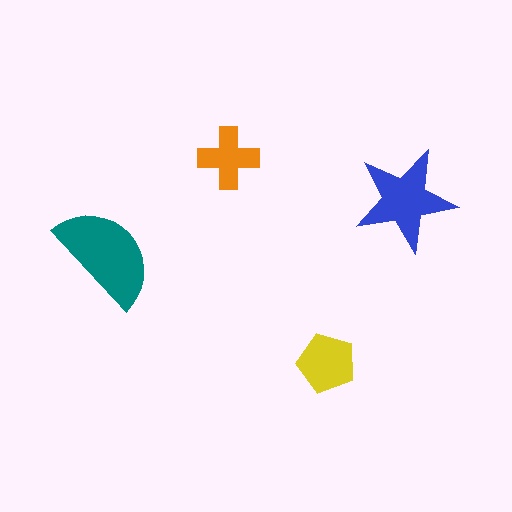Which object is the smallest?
The orange cross.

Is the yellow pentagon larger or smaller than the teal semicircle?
Smaller.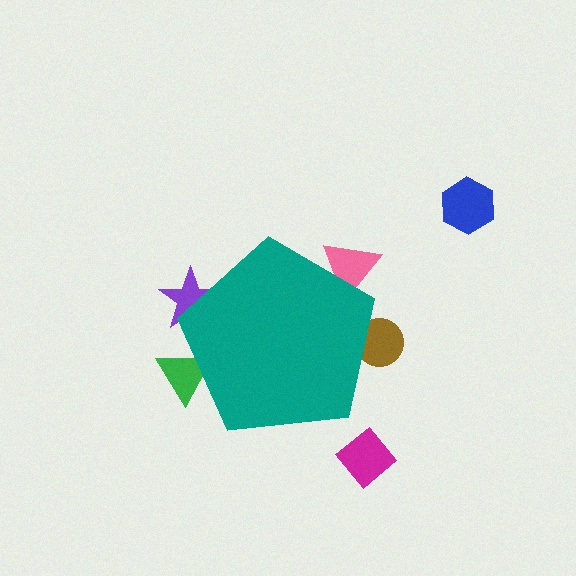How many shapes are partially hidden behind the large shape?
4 shapes are partially hidden.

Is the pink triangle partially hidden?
Yes, the pink triangle is partially hidden behind the teal pentagon.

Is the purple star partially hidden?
Yes, the purple star is partially hidden behind the teal pentagon.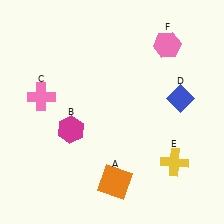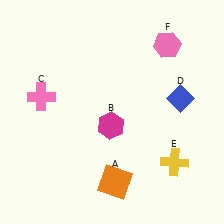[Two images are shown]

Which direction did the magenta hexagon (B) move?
The magenta hexagon (B) moved right.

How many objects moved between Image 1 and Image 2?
1 object moved between the two images.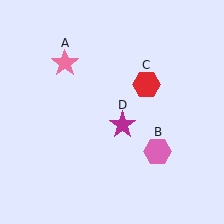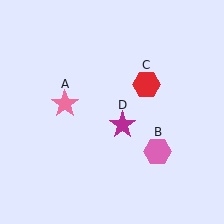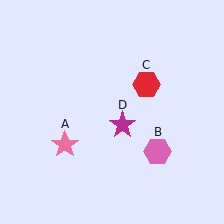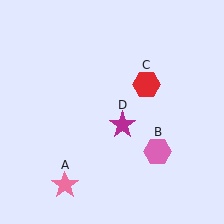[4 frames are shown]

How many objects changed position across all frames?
1 object changed position: pink star (object A).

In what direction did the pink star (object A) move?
The pink star (object A) moved down.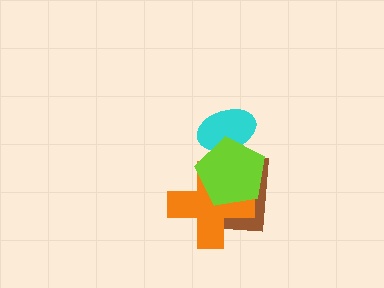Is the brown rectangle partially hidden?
Yes, it is partially covered by another shape.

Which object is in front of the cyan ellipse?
The lime pentagon is in front of the cyan ellipse.